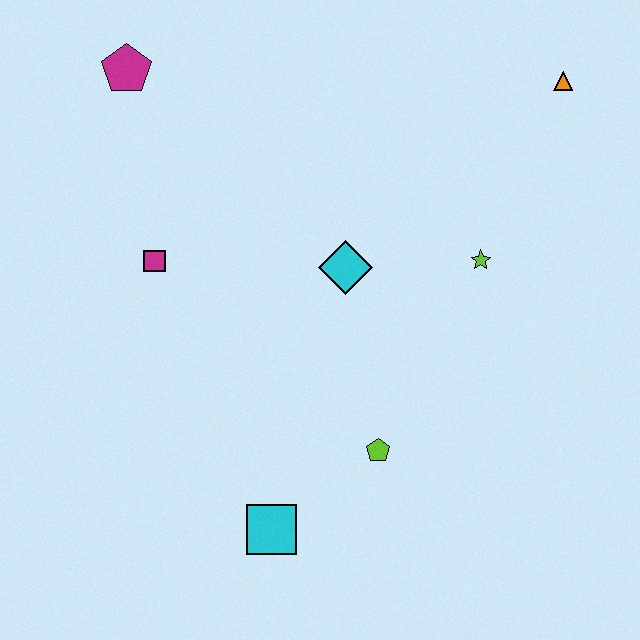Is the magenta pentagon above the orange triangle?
Yes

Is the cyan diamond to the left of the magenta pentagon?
No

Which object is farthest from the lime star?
The magenta pentagon is farthest from the lime star.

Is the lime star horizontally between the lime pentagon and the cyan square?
No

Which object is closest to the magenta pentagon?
The magenta square is closest to the magenta pentagon.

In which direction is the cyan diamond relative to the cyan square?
The cyan diamond is above the cyan square.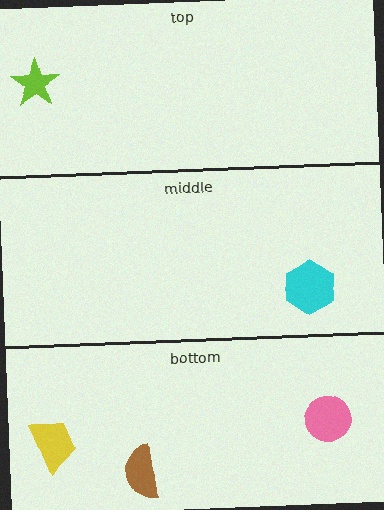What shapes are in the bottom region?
The yellow trapezoid, the pink circle, the brown semicircle.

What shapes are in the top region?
The lime star.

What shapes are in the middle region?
The cyan hexagon.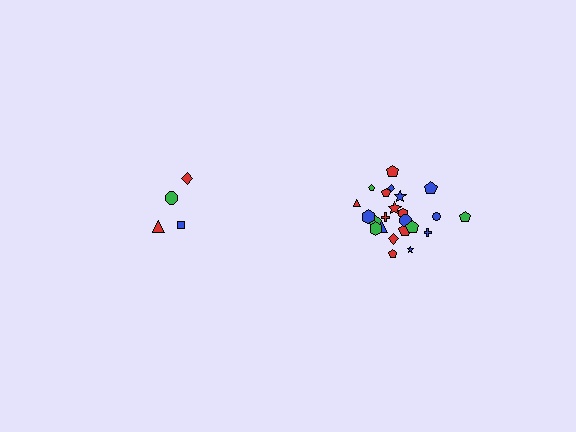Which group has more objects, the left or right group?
The right group.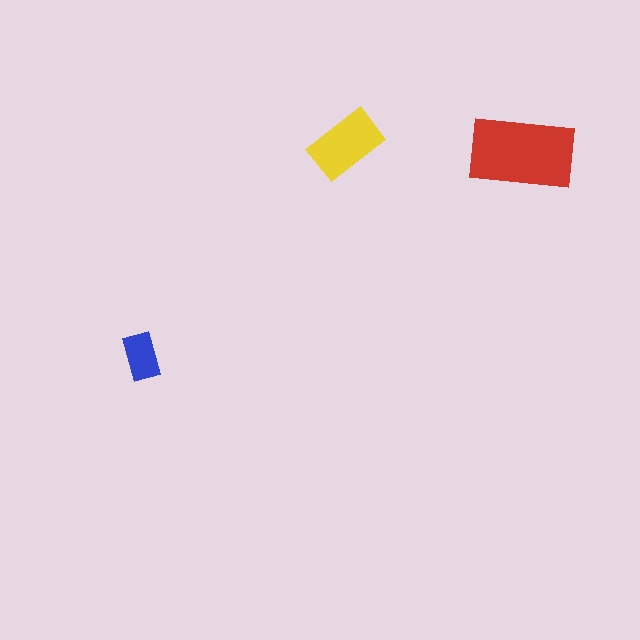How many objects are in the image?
There are 3 objects in the image.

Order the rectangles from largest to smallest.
the red one, the yellow one, the blue one.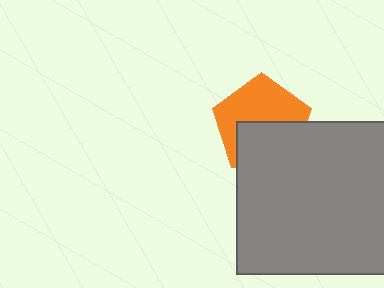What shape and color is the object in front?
The object in front is a gray rectangle.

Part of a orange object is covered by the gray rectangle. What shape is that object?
It is a pentagon.